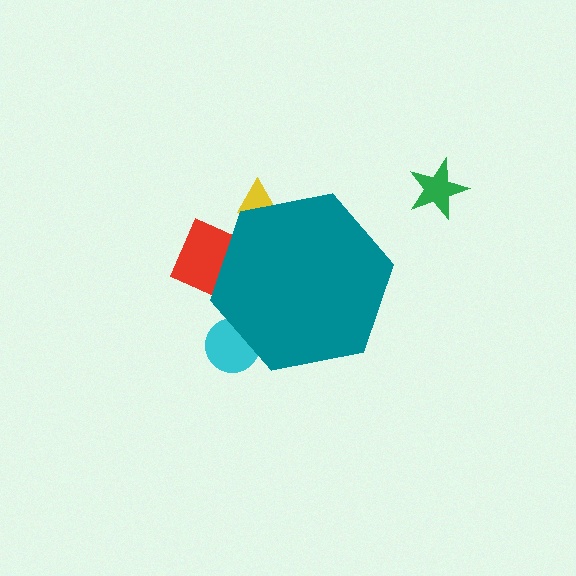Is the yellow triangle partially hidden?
Yes, the yellow triangle is partially hidden behind the teal hexagon.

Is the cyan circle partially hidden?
Yes, the cyan circle is partially hidden behind the teal hexagon.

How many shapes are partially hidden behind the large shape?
3 shapes are partially hidden.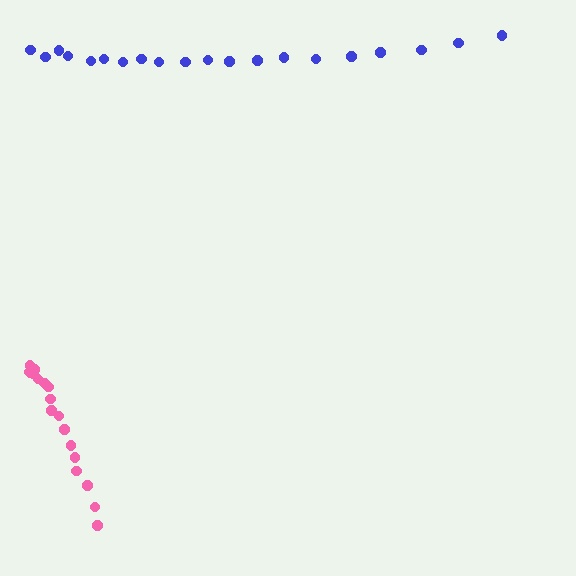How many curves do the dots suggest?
There are 2 distinct paths.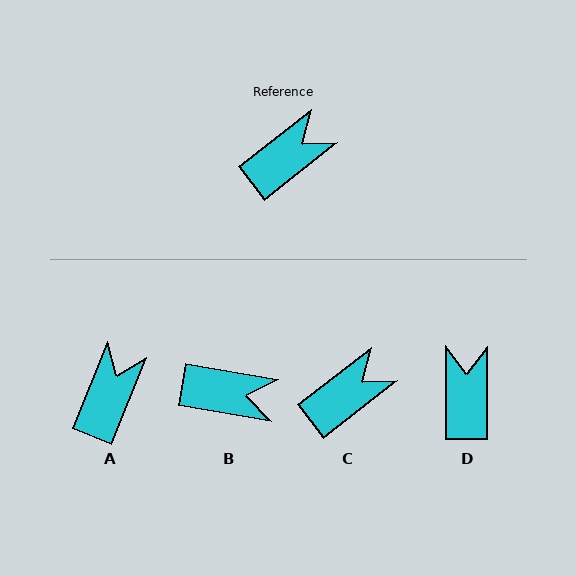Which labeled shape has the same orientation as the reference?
C.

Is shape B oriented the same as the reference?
No, it is off by about 48 degrees.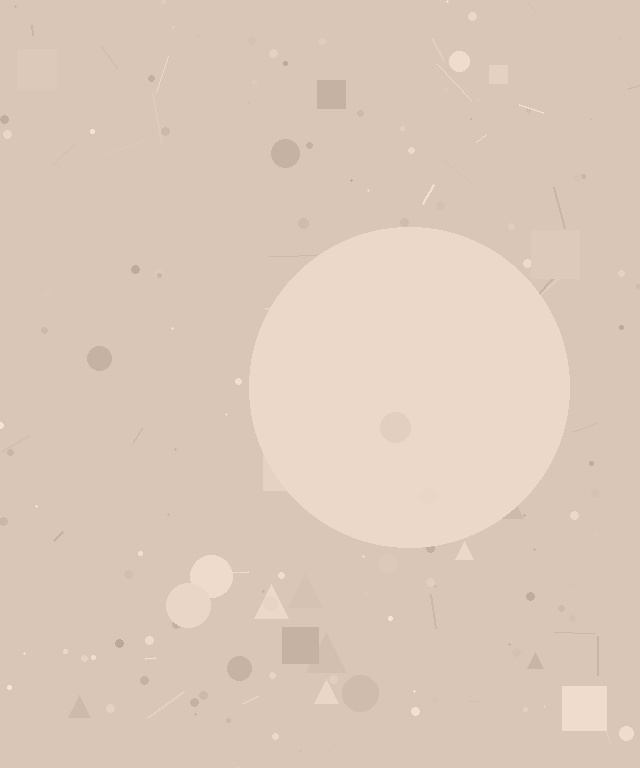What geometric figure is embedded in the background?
A circle is embedded in the background.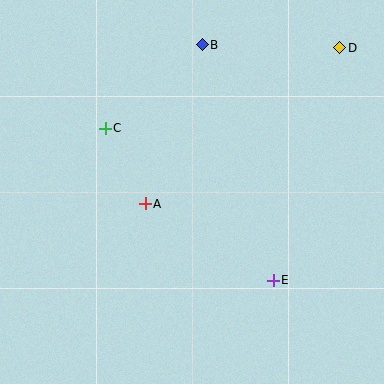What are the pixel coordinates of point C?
Point C is at (105, 128).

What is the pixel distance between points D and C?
The distance between D and C is 248 pixels.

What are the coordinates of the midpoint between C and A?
The midpoint between C and A is at (125, 166).